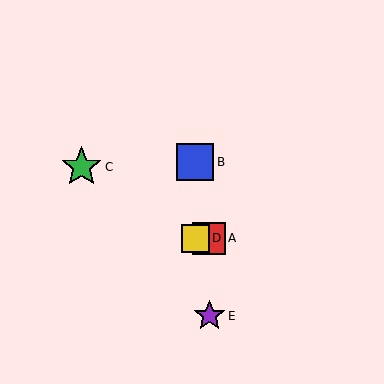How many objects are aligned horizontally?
2 objects (A, D) are aligned horizontally.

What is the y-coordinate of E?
Object E is at y≈316.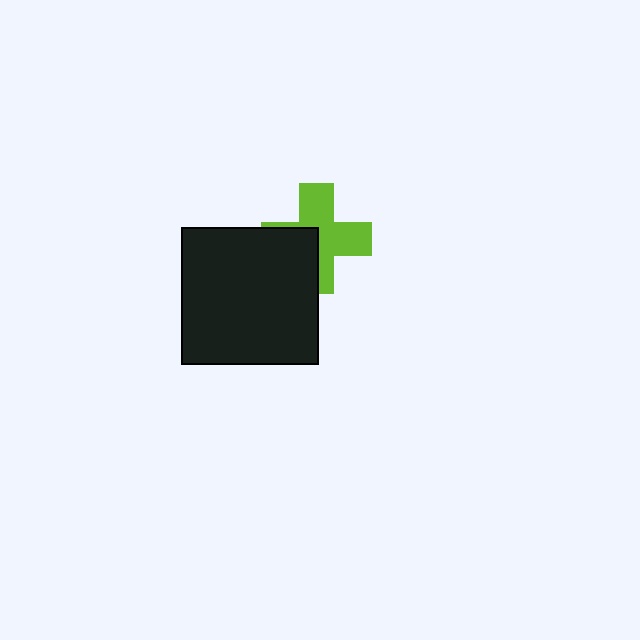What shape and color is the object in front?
The object in front is a black square.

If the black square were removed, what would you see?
You would see the complete lime cross.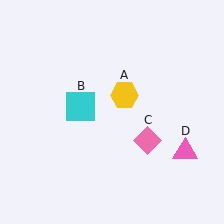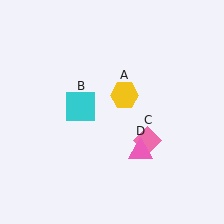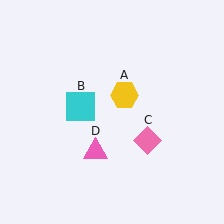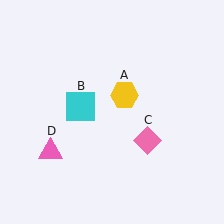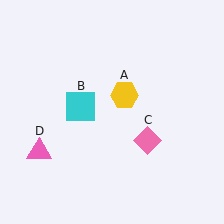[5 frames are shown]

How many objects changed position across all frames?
1 object changed position: pink triangle (object D).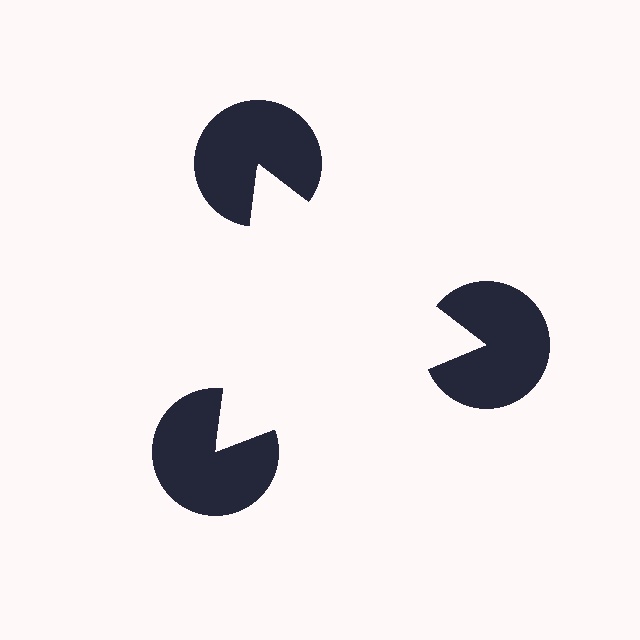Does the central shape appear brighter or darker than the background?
It typically appears slightly brighter than the background, even though no actual brightness change is drawn.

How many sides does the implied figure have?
3 sides.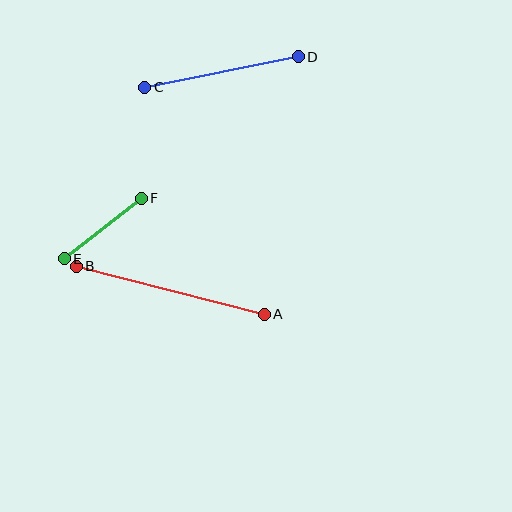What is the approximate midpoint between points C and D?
The midpoint is at approximately (221, 72) pixels.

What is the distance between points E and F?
The distance is approximately 98 pixels.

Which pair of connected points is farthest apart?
Points A and B are farthest apart.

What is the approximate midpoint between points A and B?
The midpoint is at approximately (170, 290) pixels.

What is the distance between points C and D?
The distance is approximately 157 pixels.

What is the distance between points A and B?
The distance is approximately 194 pixels.